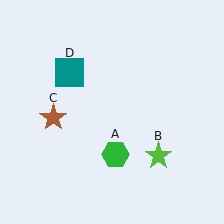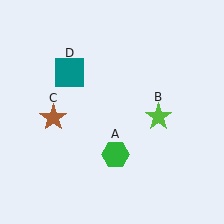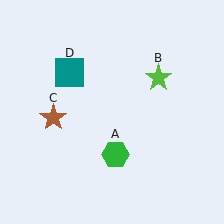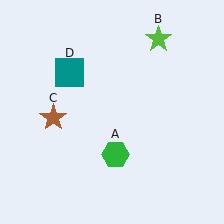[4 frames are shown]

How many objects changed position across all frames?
1 object changed position: lime star (object B).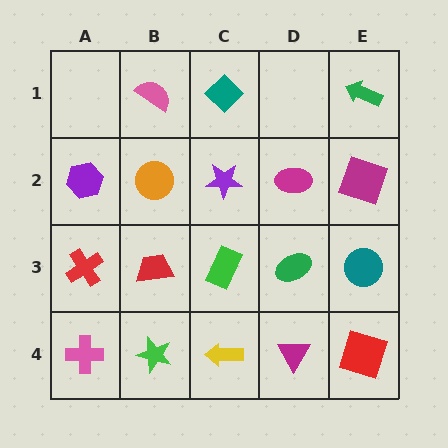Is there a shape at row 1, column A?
No, that cell is empty.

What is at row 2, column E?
A magenta square.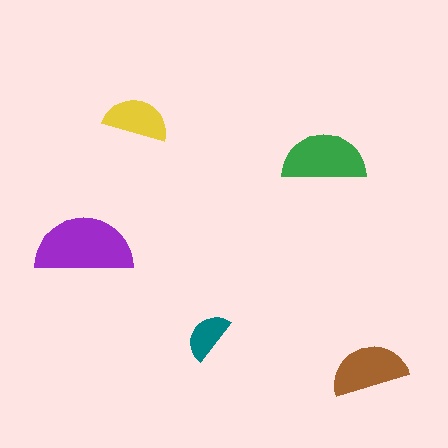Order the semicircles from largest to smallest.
the purple one, the green one, the brown one, the yellow one, the teal one.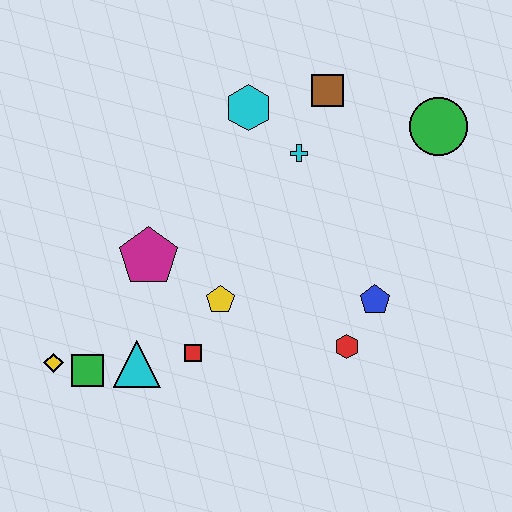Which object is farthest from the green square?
The green circle is farthest from the green square.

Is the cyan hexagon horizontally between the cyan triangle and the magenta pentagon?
No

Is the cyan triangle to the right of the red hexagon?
No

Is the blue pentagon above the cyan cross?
No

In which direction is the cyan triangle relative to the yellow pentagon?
The cyan triangle is to the left of the yellow pentagon.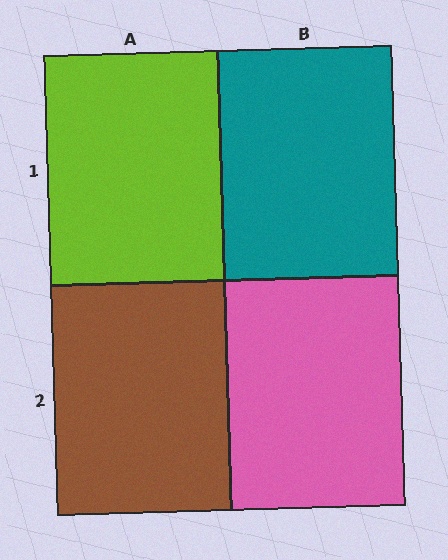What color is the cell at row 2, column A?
Brown.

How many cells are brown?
1 cell is brown.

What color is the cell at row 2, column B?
Pink.